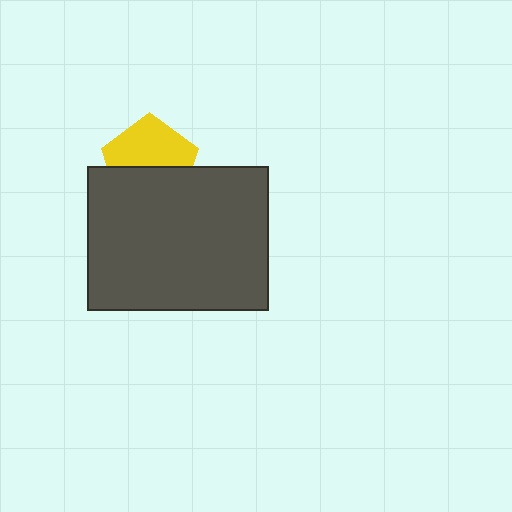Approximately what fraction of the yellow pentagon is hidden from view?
Roughly 47% of the yellow pentagon is hidden behind the dark gray rectangle.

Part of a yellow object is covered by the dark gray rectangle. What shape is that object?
It is a pentagon.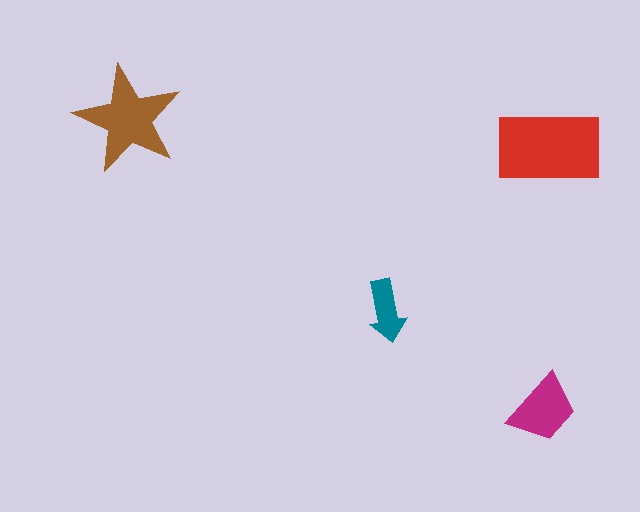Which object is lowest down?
The magenta trapezoid is bottommost.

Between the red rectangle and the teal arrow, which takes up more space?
The red rectangle.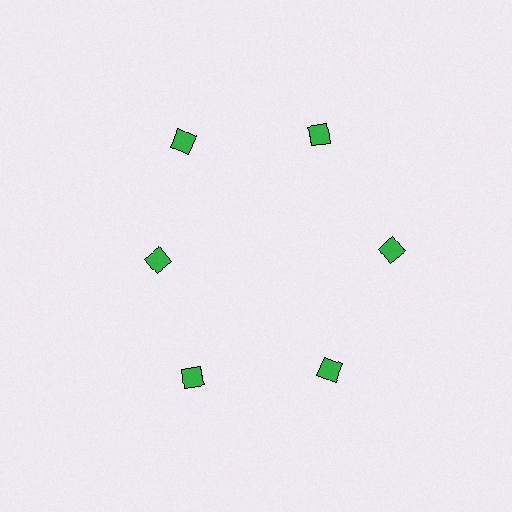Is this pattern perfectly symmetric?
No. The 6 green diamonds are arranged in a ring, but one element near the 9 o'clock position is pulled inward toward the center, breaking the 6-fold rotational symmetry.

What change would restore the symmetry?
The symmetry would be restored by moving it outward, back onto the ring so that all 6 diamonds sit at equal angles and equal distance from the center.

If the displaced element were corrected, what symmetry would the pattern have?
It would have 6-fold rotational symmetry — the pattern would map onto itself every 60 degrees.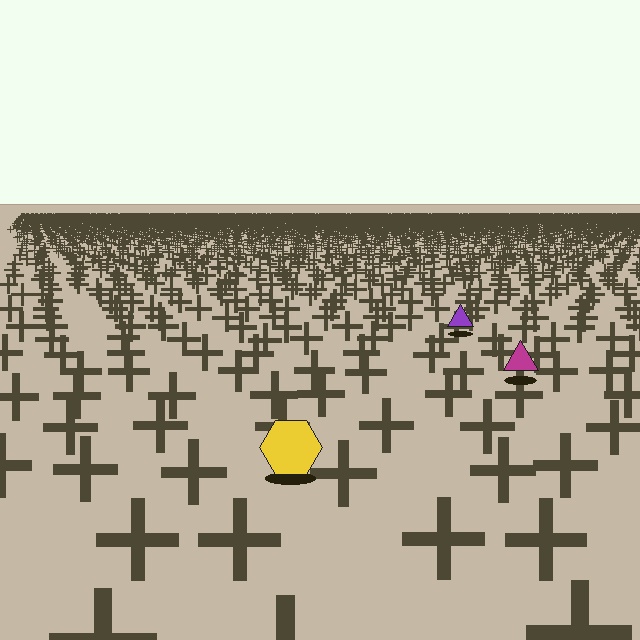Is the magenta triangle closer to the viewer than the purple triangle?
Yes. The magenta triangle is closer — you can tell from the texture gradient: the ground texture is coarser near it.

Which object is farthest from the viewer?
The purple triangle is farthest from the viewer. It appears smaller and the ground texture around it is denser.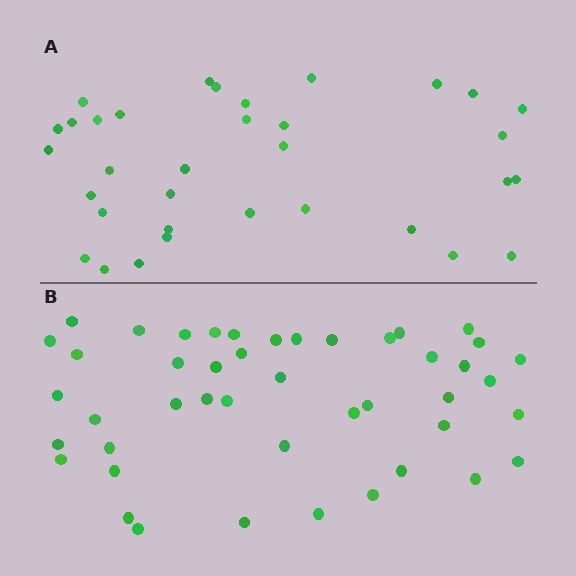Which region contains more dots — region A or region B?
Region B (the bottom region) has more dots.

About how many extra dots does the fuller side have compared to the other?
Region B has roughly 12 or so more dots than region A.